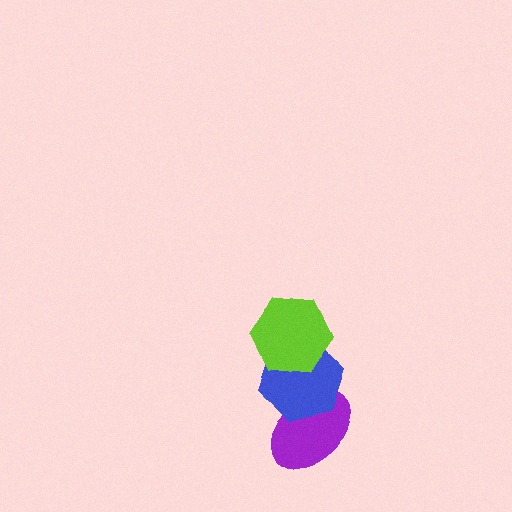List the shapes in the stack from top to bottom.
From top to bottom: the lime hexagon, the blue hexagon, the purple ellipse.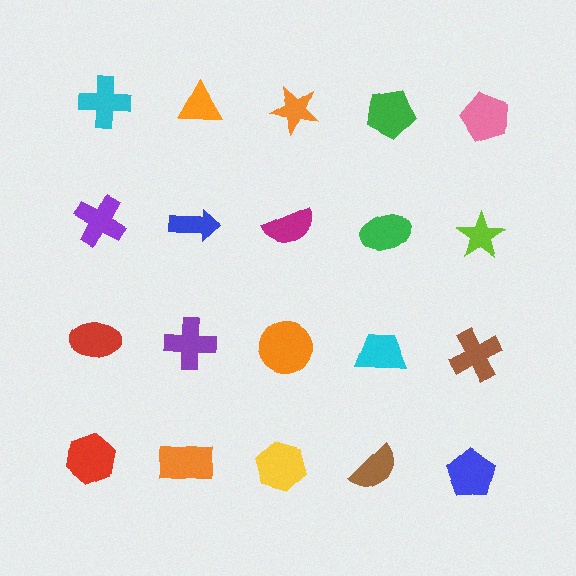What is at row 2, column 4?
A green ellipse.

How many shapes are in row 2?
5 shapes.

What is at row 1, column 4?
A green pentagon.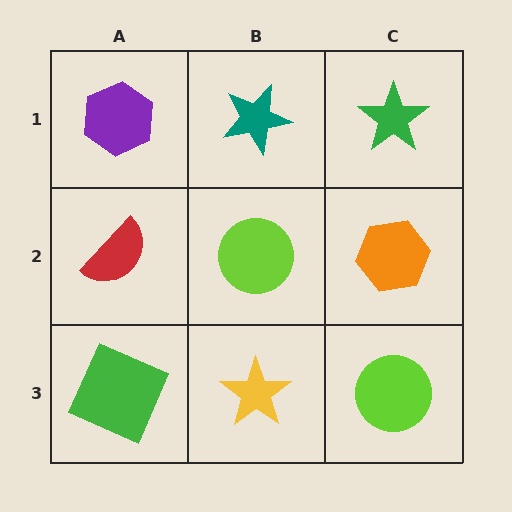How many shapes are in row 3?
3 shapes.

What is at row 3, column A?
A green square.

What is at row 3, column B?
A yellow star.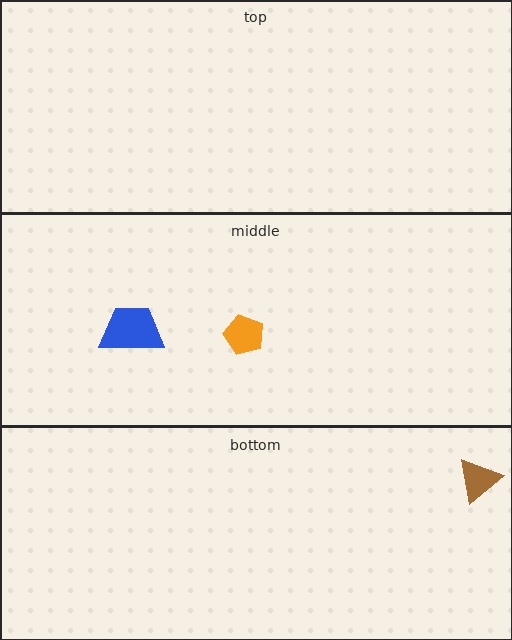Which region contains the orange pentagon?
The middle region.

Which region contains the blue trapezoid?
The middle region.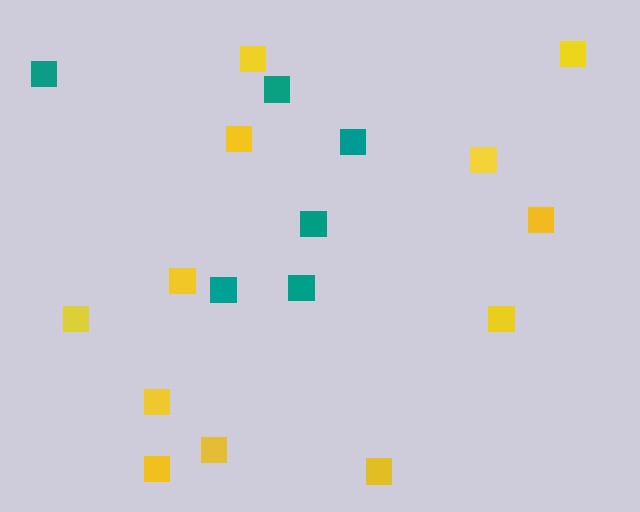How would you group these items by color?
There are 2 groups: one group of yellow squares (12) and one group of teal squares (6).